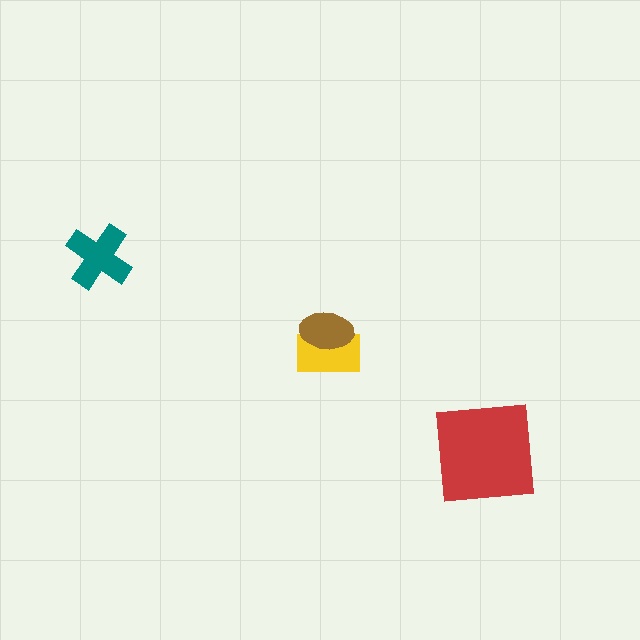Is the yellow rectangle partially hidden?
Yes, it is partially covered by another shape.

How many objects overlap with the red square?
0 objects overlap with the red square.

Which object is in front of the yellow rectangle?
The brown ellipse is in front of the yellow rectangle.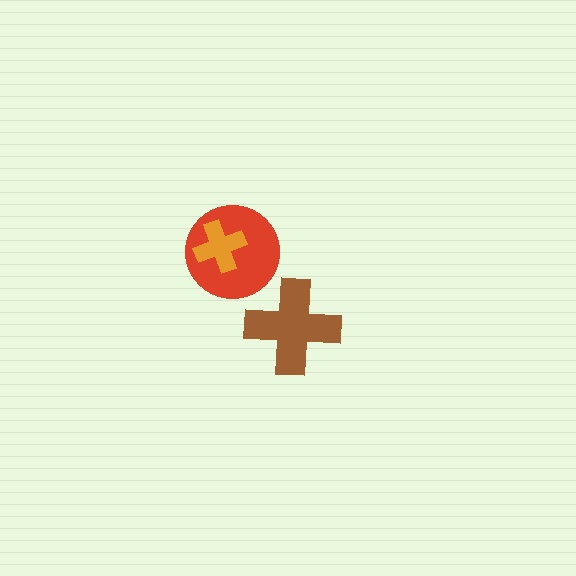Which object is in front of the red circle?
The orange cross is in front of the red circle.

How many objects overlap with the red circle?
1 object overlaps with the red circle.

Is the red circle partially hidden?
Yes, it is partially covered by another shape.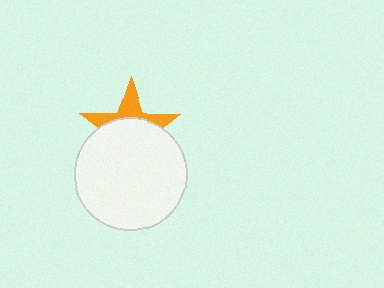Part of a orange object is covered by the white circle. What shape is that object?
It is a star.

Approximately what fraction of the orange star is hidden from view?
Roughly 64% of the orange star is hidden behind the white circle.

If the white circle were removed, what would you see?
You would see the complete orange star.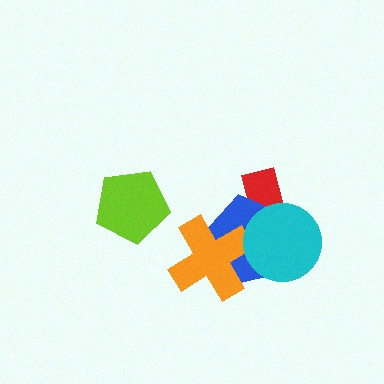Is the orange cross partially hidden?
Yes, it is partially covered by another shape.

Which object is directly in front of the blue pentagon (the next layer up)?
The orange cross is directly in front of the blue pentagon.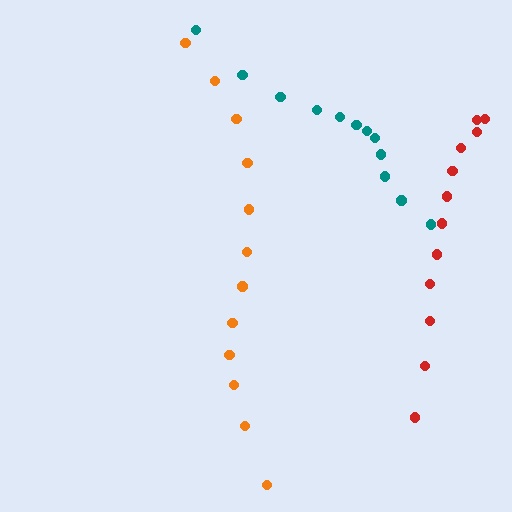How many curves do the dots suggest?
There are 3 distinct paths.